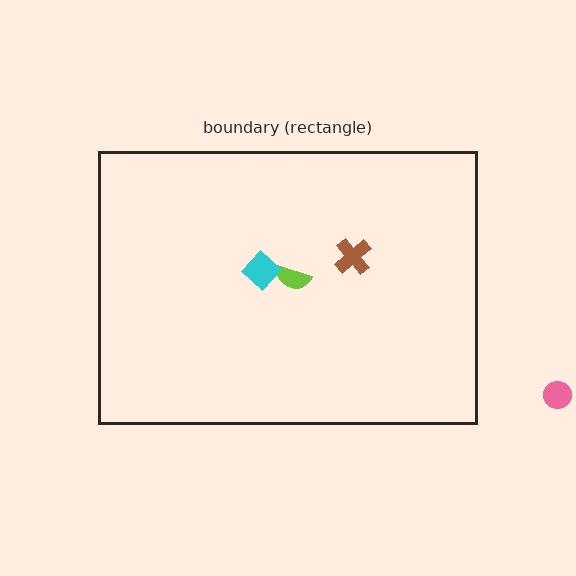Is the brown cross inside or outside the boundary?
Inside.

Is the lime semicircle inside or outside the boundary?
Inside.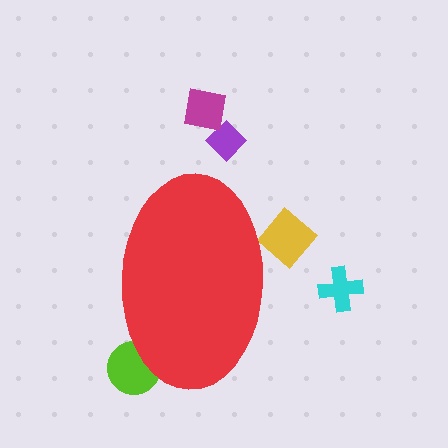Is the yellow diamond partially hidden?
Yes, the yellow diamond is partially hidden behind the red ellipse.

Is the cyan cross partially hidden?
No, the cyan cross is fully visible.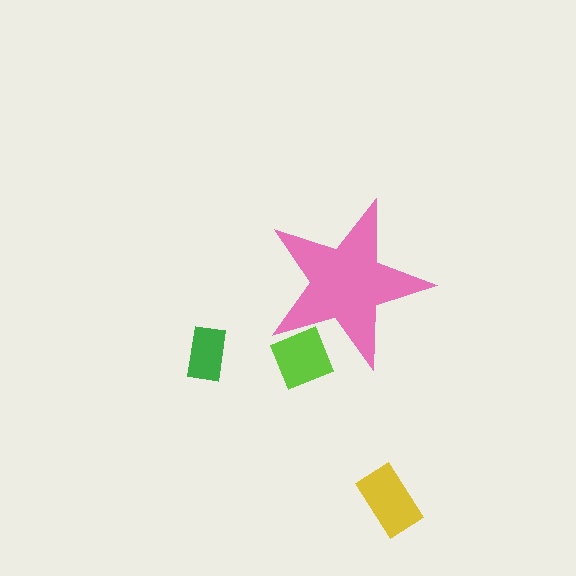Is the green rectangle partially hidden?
No, the green rectangle is fully visible.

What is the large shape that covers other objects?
A pink star.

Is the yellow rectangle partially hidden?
No, the yellow rectangle is fully visible.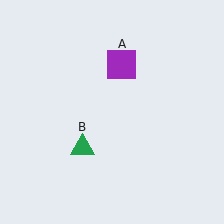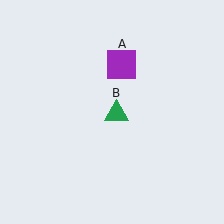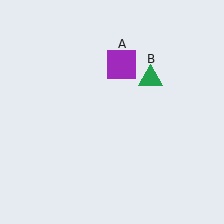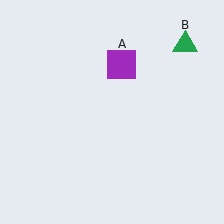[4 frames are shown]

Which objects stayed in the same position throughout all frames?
Purple square (object A) remained stationary.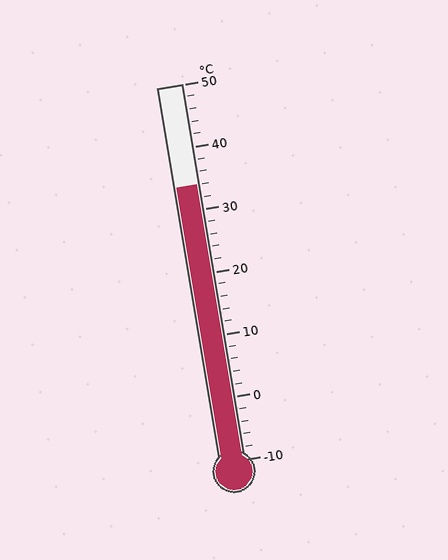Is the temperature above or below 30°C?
The temperature is above 30°C.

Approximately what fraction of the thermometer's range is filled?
The thermometer is filled to approximately 75% of its range.